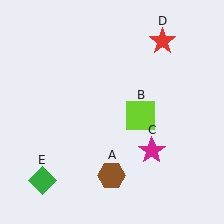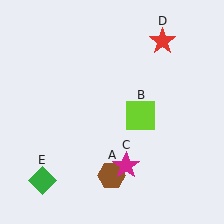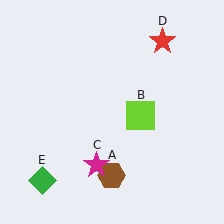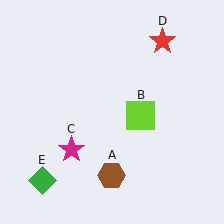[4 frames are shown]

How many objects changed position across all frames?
1 object changed position: magenta star (object C).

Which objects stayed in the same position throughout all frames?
Brown hexagon (object A) and lime square (object B) and red star (object D) and green diamond (object E) remained stationary.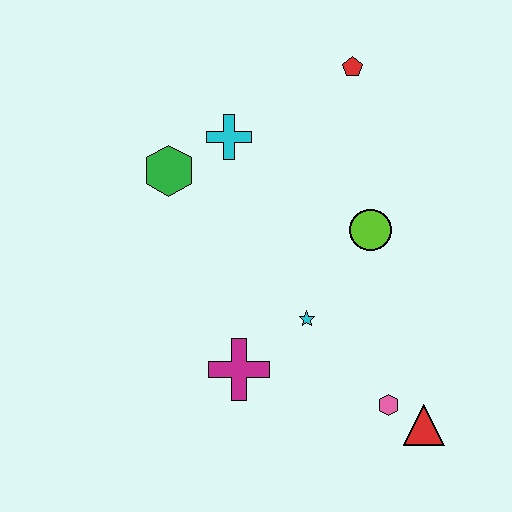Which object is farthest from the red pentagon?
The red triangle is farthest from the red pentagon.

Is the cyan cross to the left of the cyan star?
Yes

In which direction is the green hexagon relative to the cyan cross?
The green hexagon is to the left of the cyan cross.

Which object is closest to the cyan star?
The magenta cross is closest to the cyan star.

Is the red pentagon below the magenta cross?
No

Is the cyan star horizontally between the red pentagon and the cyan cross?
Yes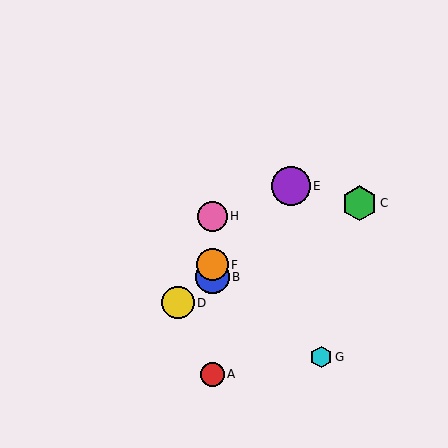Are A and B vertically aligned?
Yes, both are at x≈212.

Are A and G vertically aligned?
No, A is at x≈212 and G is at x≈321.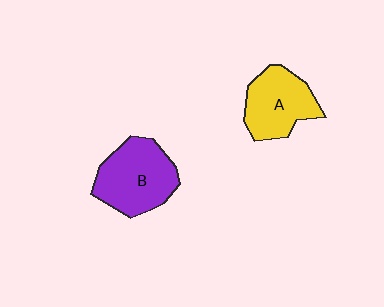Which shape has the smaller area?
Shape A (yellow).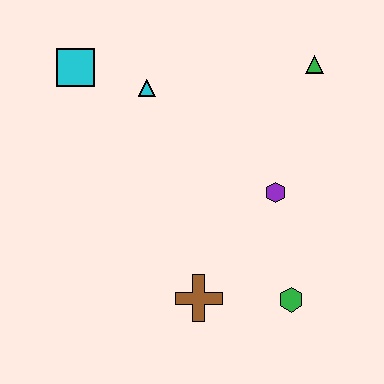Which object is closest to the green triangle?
The purple hexagon is closest to the green triangle.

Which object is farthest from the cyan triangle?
The green hexagon is farthest from the cyan triangle.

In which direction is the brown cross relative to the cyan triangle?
The brown cross is below the cyan triangle.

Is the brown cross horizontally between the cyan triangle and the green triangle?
Yes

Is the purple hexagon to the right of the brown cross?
Yes